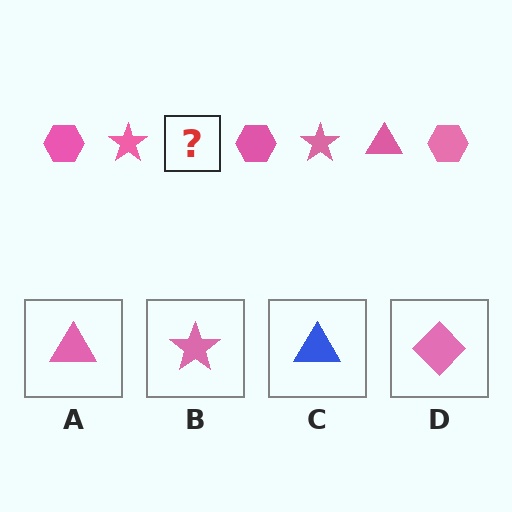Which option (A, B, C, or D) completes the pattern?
A.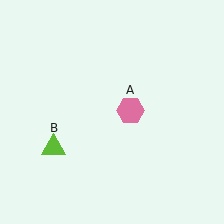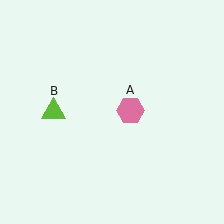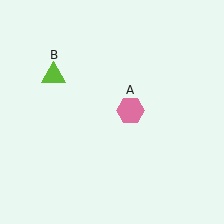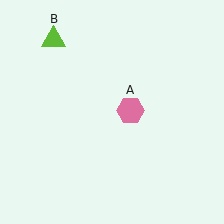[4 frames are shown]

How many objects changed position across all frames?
1 object changed position: lime triangle (object B).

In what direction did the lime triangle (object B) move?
The lime triangle (object B) moved up.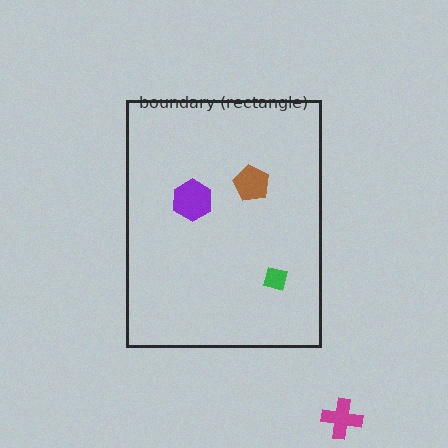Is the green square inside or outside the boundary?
Inside.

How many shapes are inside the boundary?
3 inside, 1 outside.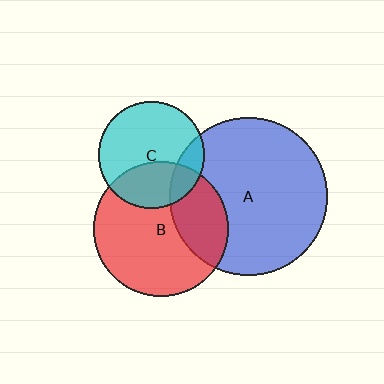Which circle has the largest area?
Circle A (blue).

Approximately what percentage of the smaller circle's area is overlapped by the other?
Approximately 30%.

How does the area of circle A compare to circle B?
Approximately 1.4 times.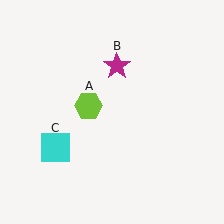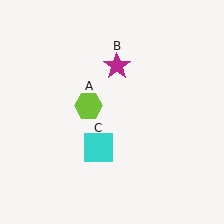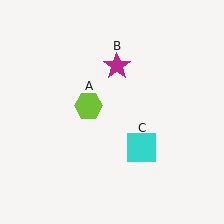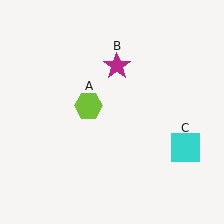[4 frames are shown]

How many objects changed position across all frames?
1 object changed position: cyan square (object C).